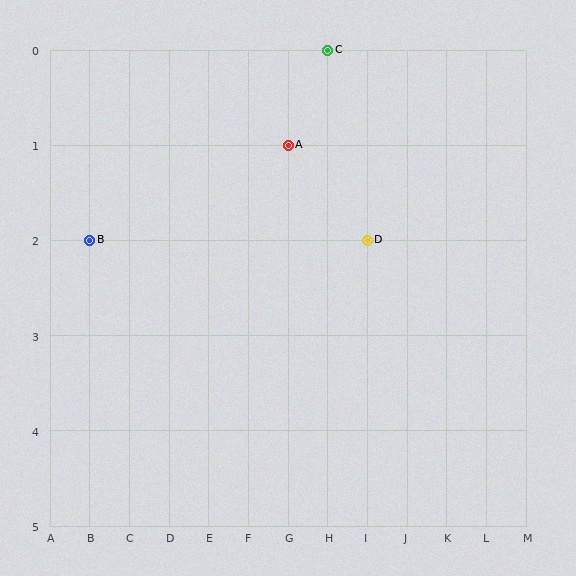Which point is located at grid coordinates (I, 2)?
Point D is at (I, 2).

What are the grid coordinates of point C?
Point C is at grid coordinates (H, 0).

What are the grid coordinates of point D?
Point D is at grid coordinates (I, 2).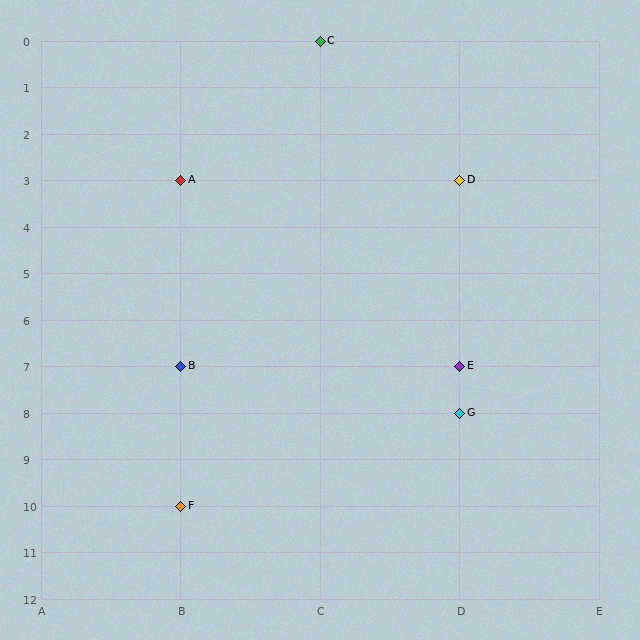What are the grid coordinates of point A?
Point A is at grid coordinates (B, 3).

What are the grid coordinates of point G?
Point G is at grid coordinates (D, 8).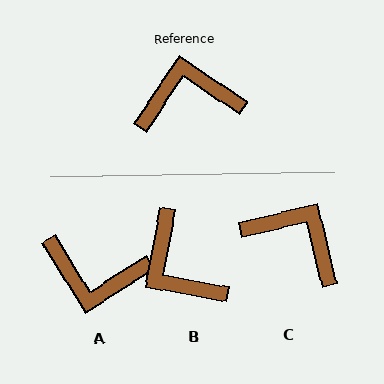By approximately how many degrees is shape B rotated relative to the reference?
Approximately 114 degrees counter-clockwise.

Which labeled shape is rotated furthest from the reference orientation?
A, about 156 degrees away.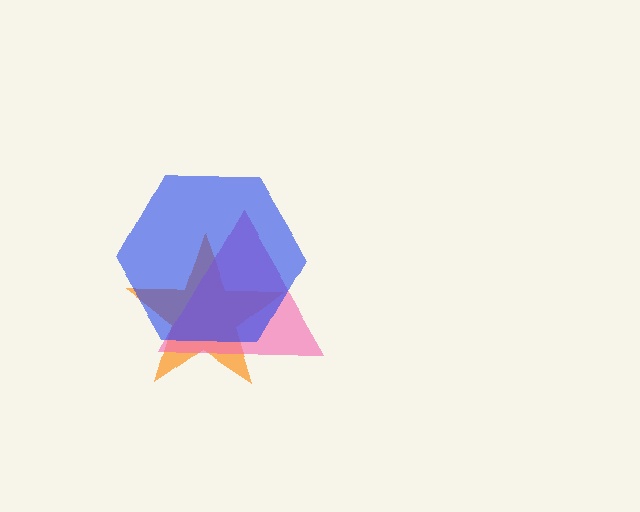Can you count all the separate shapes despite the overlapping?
Yes, there are 3 separate shapes.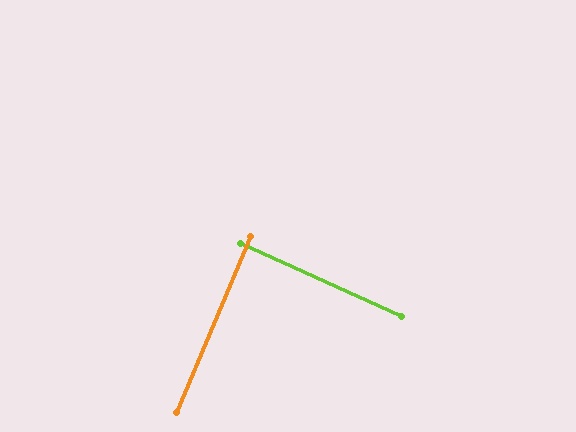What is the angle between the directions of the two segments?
Approximately 88 degrees.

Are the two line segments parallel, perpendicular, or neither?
Perpendicular — they meet at approximately 88°.